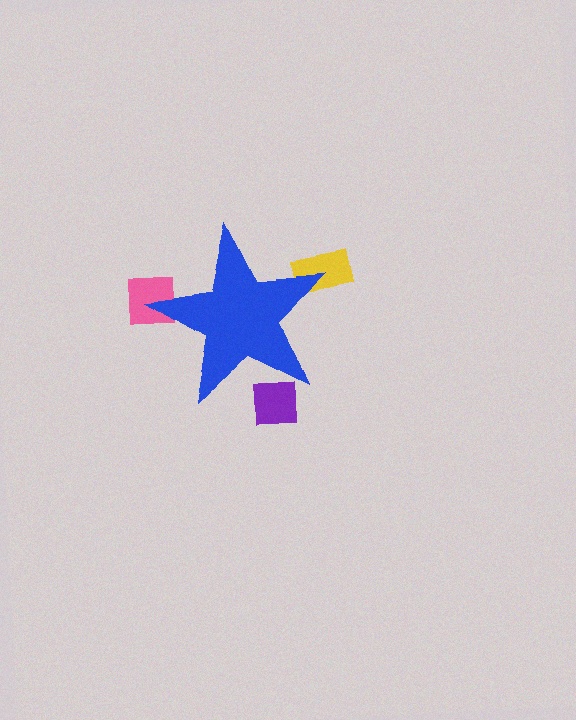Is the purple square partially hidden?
Yes, the purple square is partially hidden behind the blue star.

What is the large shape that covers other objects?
A blue star.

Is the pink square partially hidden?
Yes, the pink square is partially hidden behind the blue star.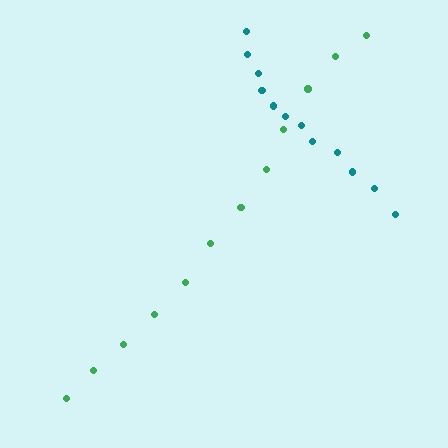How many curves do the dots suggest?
There are 2 distinct paths.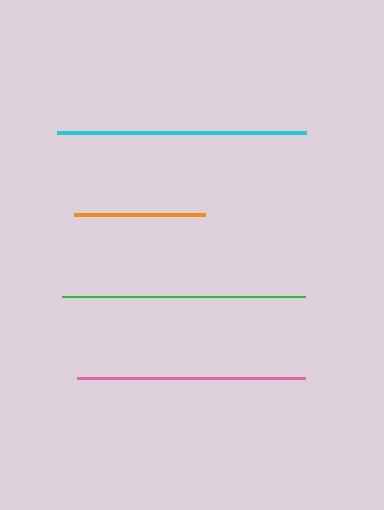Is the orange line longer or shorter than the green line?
The green line is longer than the orange line.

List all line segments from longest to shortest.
From longest to shortest: cyan, green, pink, orange.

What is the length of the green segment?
The green segment is approximately 243 pixels long.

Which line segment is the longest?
The cyan line is the longest at approximately 249 pixels.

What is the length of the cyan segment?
The cyan segment is approximately 249 pixels long.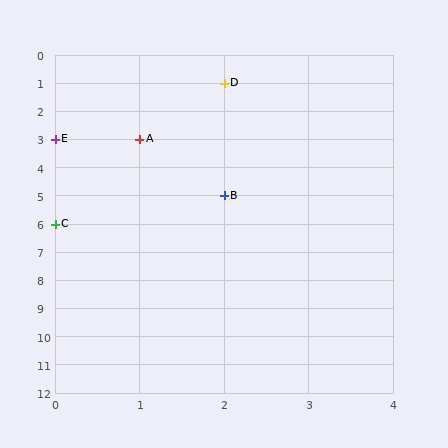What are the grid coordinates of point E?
Point E is at grid coordinates (0, 3).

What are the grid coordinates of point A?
Point A is at grid coordinates (1, 3).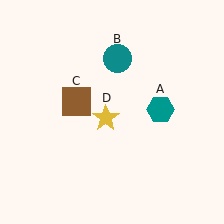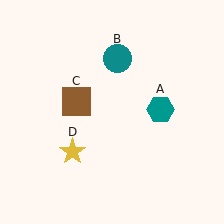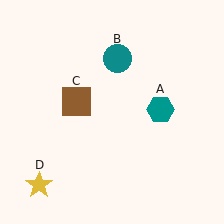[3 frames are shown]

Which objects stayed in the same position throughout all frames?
Teal hexagon (object A) and teal circle (object B) and brown square (object C) remained stationary.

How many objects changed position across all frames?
1 object changed position: yellow star (object D).